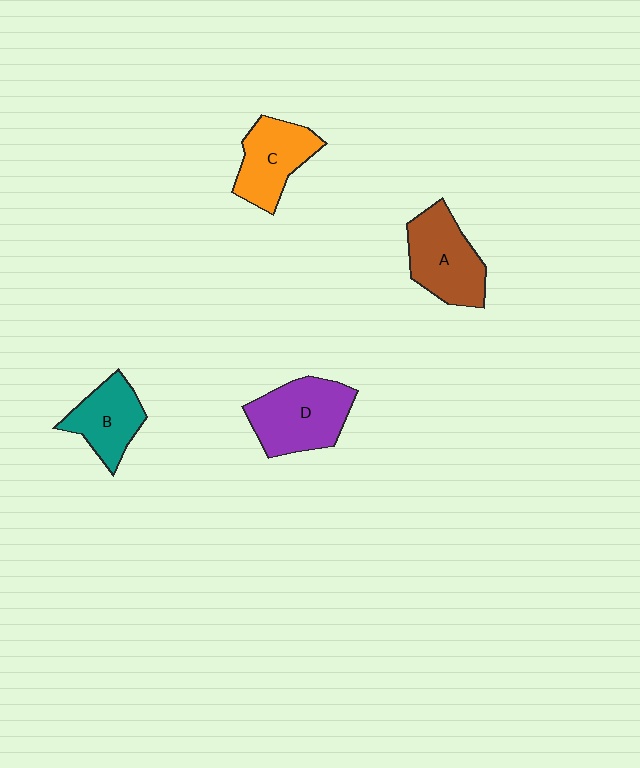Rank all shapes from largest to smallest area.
From largest to smallest: D (purple), A (brown), C (orange), B (teal).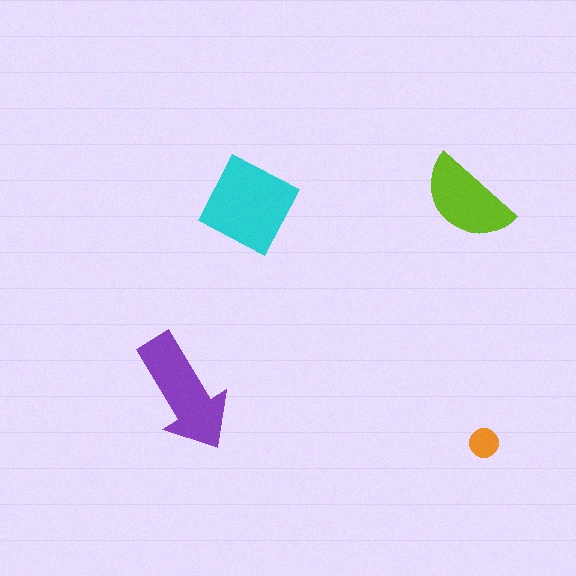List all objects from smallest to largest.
The orange circle, the lime semicircle, the purple arrow, the cyan diamond.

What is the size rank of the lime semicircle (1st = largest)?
3rd.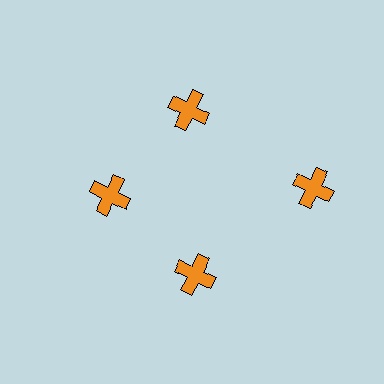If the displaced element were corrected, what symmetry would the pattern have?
It would have 4-fold rotational symmetry — the pattern would map onto itself every 90 degrees.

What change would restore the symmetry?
The symmetry would be restored by moving it inward, back onto the ring so that all 4 crosses sit at equal angles and equal distance from the center.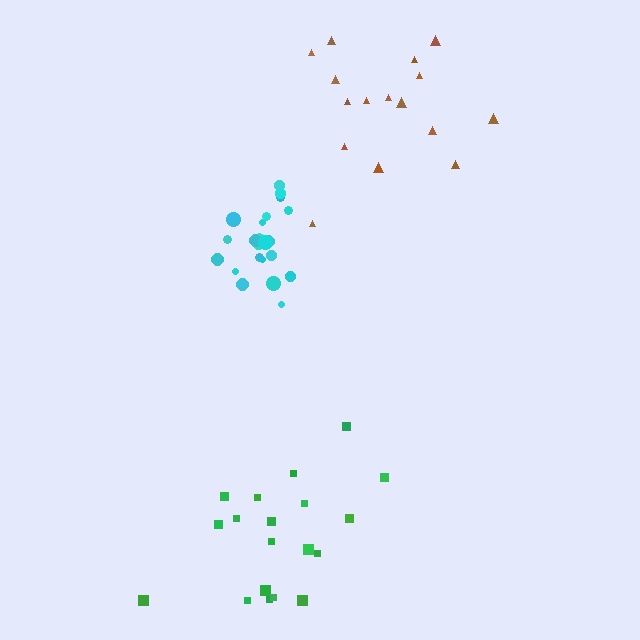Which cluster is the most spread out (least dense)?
Green.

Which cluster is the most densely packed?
Cyan.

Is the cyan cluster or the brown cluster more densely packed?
Cyan.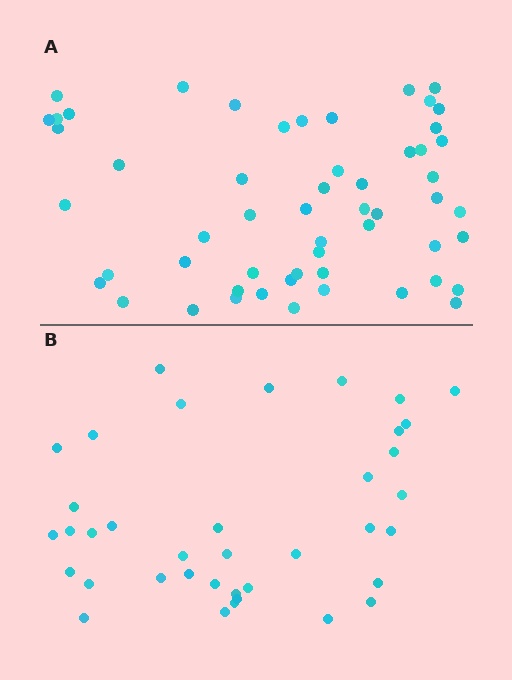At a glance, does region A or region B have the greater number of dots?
Region A (the top region) has more dots.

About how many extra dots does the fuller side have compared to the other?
Region A has approximately 15 more dots than region B.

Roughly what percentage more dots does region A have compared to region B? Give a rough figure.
About 45% more.